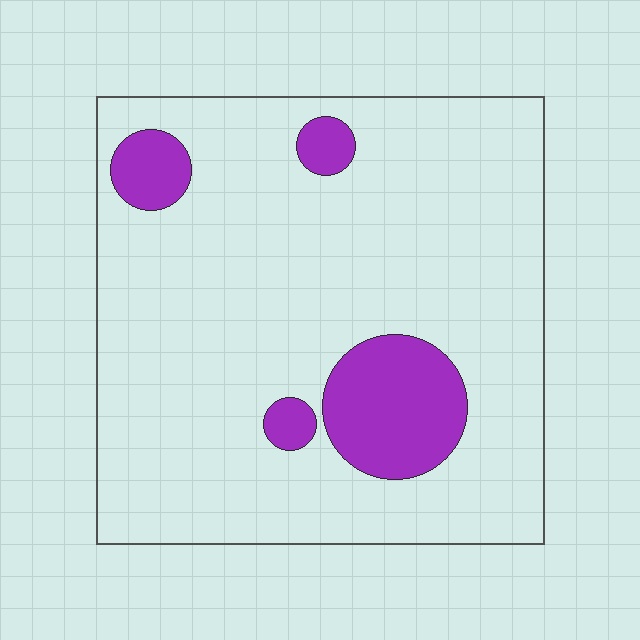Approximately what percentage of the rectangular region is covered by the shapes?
Approximately 15%.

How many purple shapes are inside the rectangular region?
4.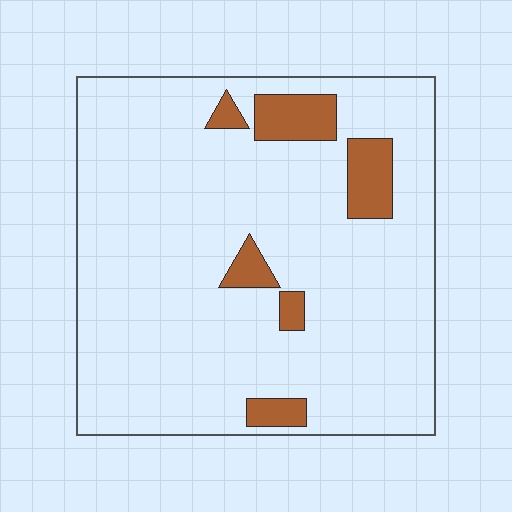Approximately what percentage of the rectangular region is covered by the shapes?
Approximately 10%.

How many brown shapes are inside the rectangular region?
6.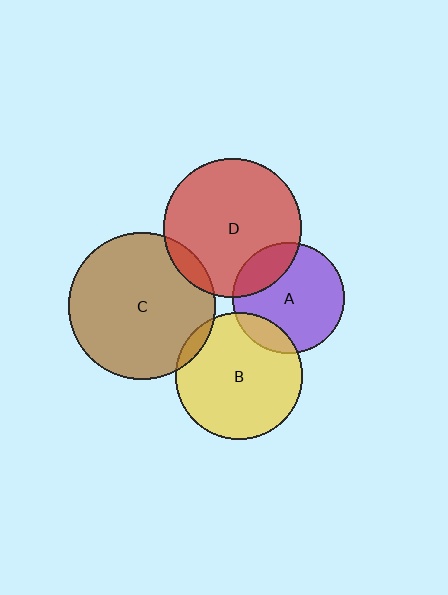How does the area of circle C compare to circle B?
Approximately 1.3 times.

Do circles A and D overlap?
Yes.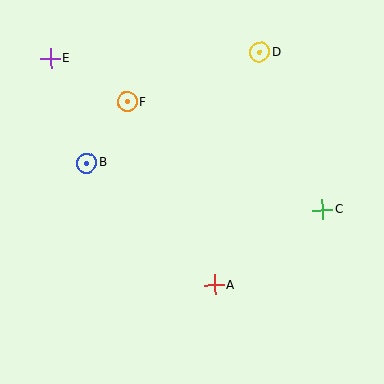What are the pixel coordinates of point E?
Point E is at (50, 59).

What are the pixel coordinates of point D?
Point D is at (260, 52).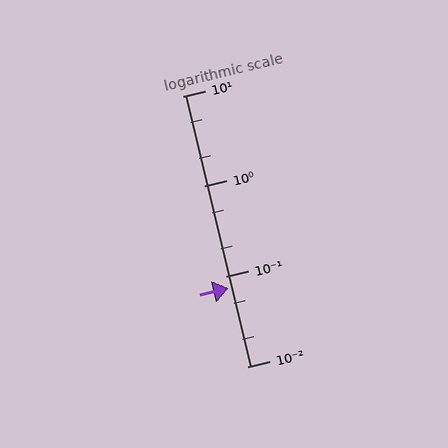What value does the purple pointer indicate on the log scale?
The pointer indicates approximately 0.074.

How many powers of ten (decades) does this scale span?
The scale spans 3 decades, from 0.01 to 10.